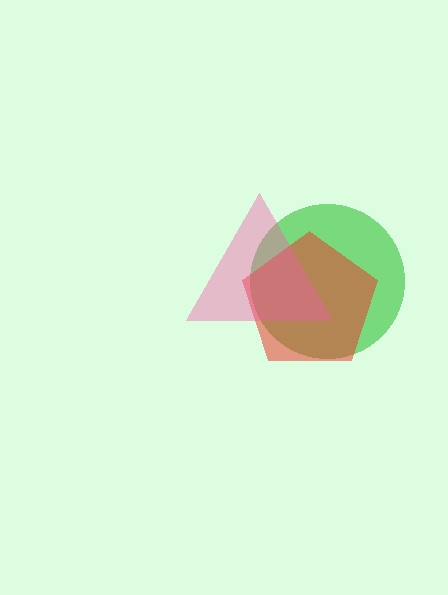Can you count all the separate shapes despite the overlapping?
Yes, there are 3 separate shapes.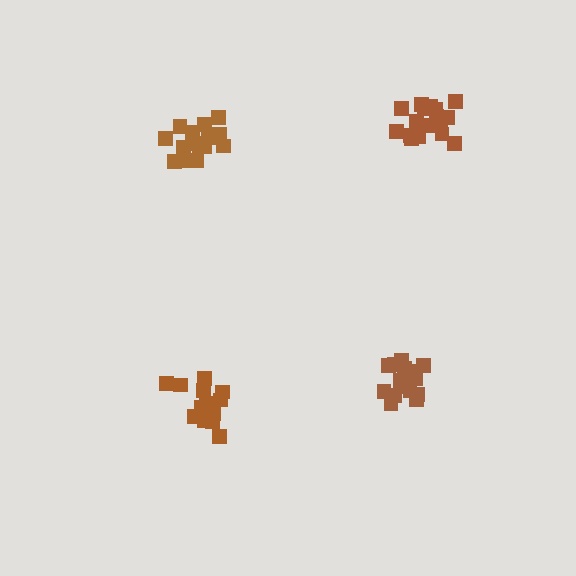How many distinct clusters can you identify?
There are 4 distinct clusters.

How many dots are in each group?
Group 1: 17 dots, Group 2: 15 dots, Group 3: 13 dots, Group 4: 16 dots (61 total).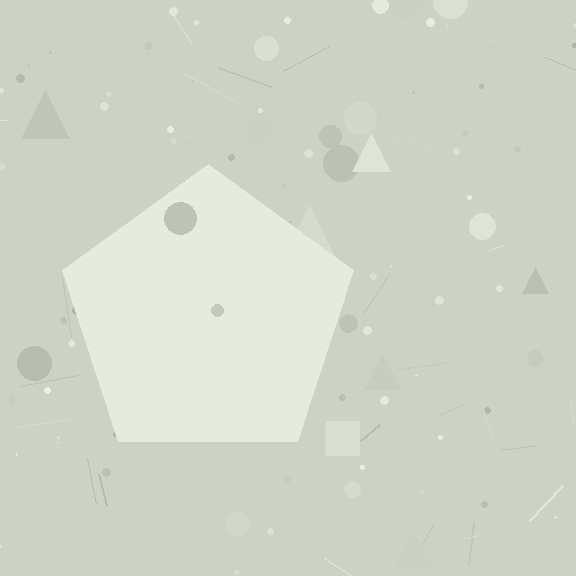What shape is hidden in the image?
A pentagon is hidden in the image.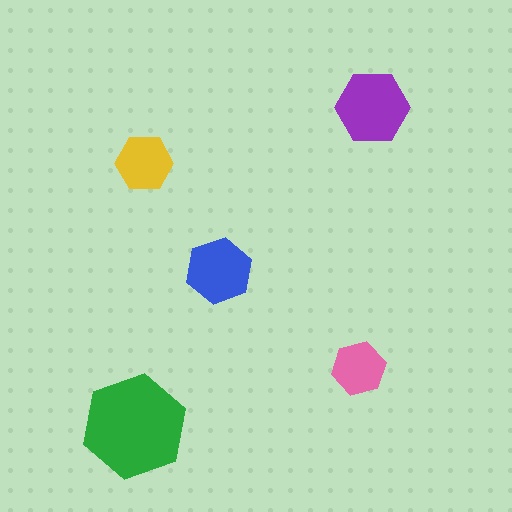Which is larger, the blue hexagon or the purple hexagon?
The purple one.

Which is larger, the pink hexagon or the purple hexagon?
The purple one.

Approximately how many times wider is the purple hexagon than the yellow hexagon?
About 1.5 times wider.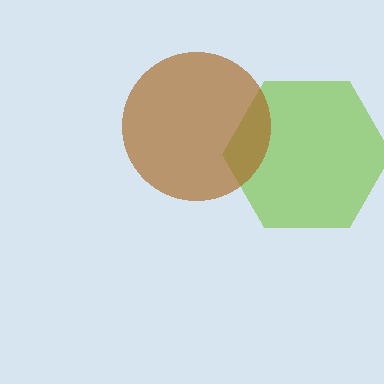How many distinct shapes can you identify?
There are 2 distinct shapes: a lime hexagon, a brown circle.